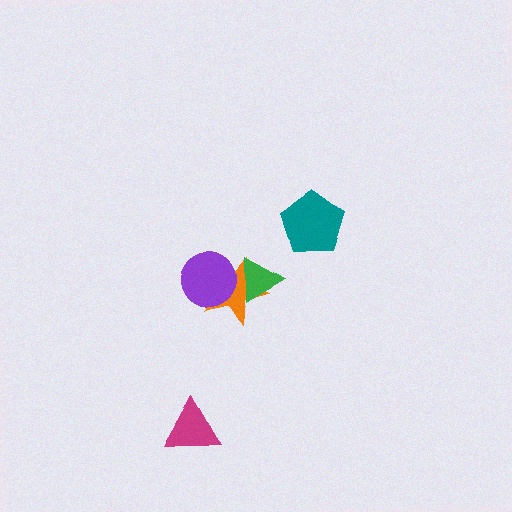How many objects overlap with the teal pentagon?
0 objects overlap with the teal pentagon.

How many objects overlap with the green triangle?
1 object overlaps with the green triangle.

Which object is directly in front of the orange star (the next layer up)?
The green triangle is directly in front of the orange star.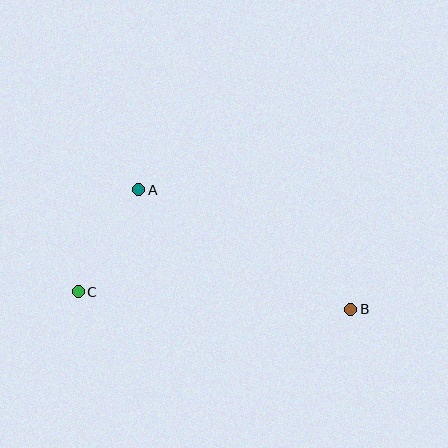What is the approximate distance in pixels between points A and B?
The distance between A and B is approximately 243 pixels.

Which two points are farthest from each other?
Points B and C are farthest from each other.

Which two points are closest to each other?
Points A and C are closest to each other.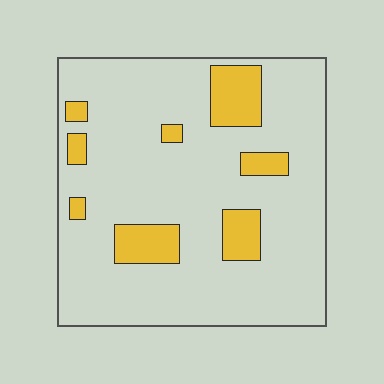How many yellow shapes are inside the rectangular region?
8.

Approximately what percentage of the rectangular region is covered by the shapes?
Approximately 15%.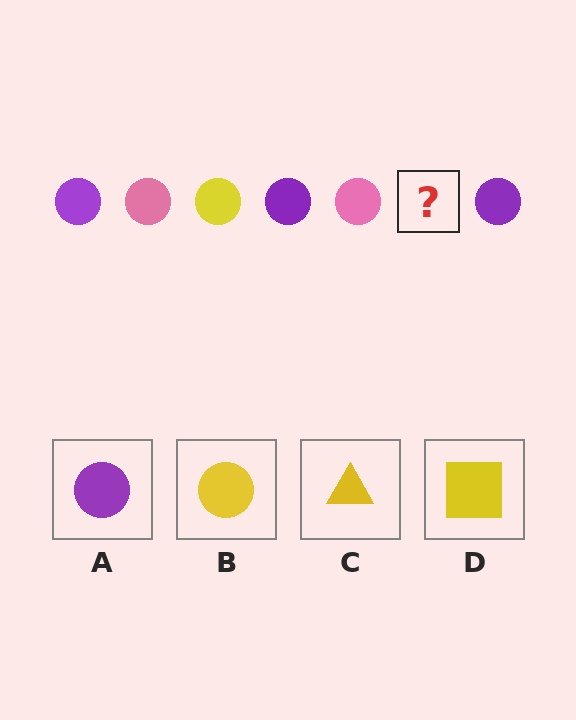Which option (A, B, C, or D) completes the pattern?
B.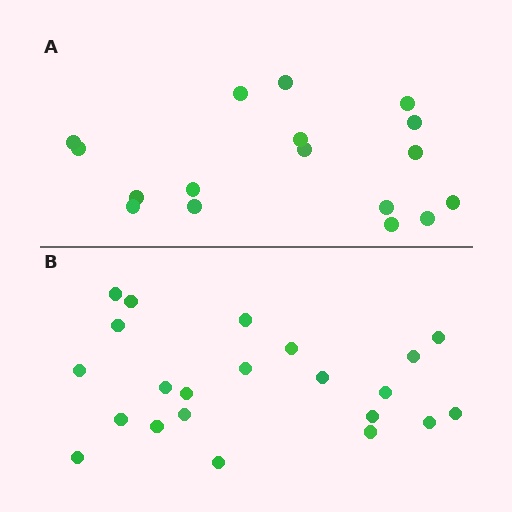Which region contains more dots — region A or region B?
Region B (the bottom region) has more dots.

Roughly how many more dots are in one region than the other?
Region B has about 5 more dots than region A.